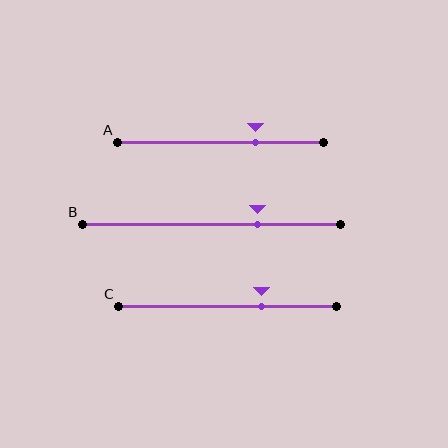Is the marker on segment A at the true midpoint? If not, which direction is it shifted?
No, the marker on segment A is shifted to the right by about 17% of the segment length.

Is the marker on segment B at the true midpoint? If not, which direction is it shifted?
No, the marker on segment B is shifted to the right by about 18% of the segment length.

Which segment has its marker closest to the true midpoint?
Segment C has its marker closest to the true midpoint.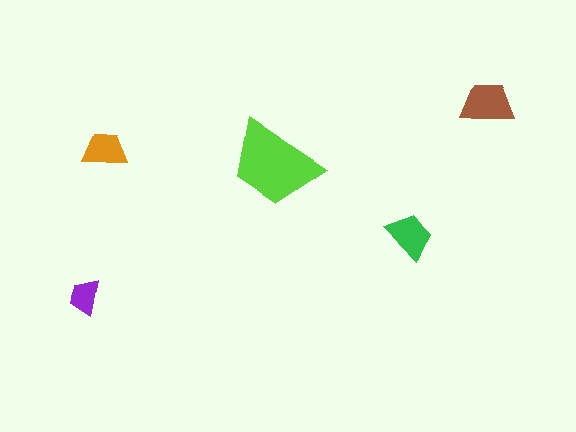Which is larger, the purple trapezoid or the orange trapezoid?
The orange one.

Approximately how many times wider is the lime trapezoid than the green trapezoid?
About 2 times wider.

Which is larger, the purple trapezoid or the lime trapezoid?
The lime one.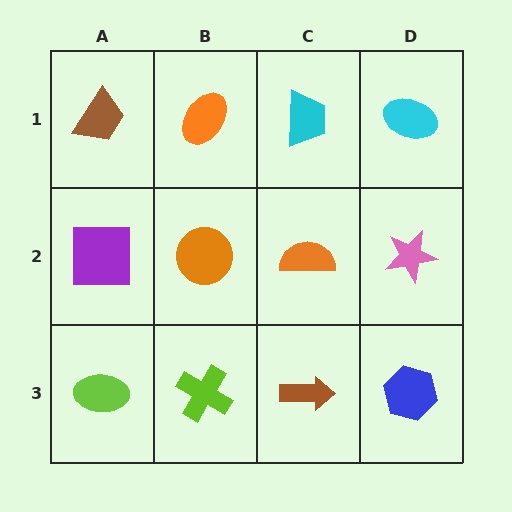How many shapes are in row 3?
4 shapes.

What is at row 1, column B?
An orange ellipse.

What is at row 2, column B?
An orange circle.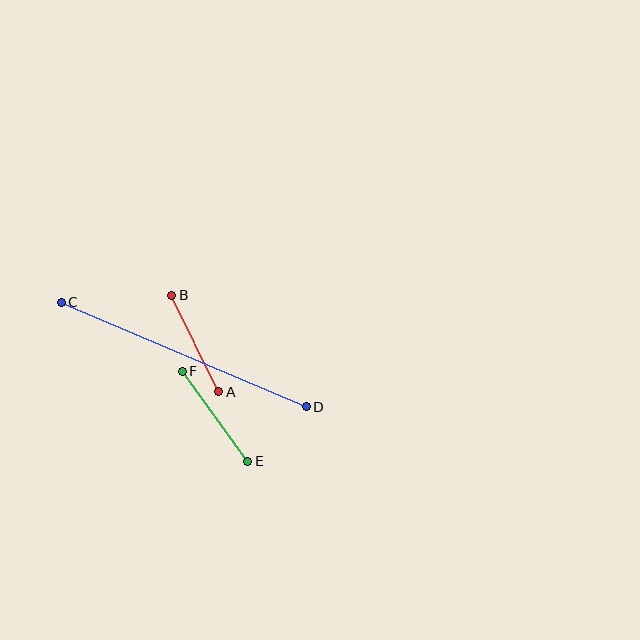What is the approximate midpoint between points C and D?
The midpoint is at approximately (184, 355) pixels.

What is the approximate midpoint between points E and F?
The midpoint is at approximately (215, 416) pixels.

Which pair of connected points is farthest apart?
Points C and D are farthest apart.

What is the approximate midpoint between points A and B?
The midpoint is at approximately (195, 344) pixels.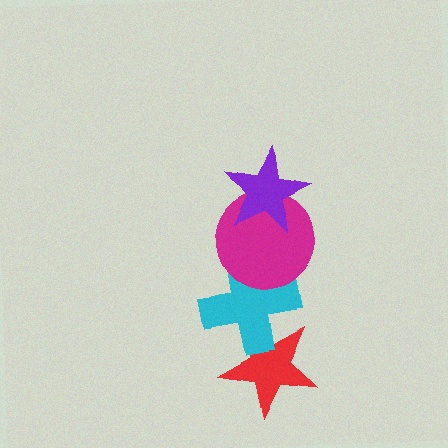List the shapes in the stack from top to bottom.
From top to bottom: the purple star, the magenta circle, the cyan cross, the red star.